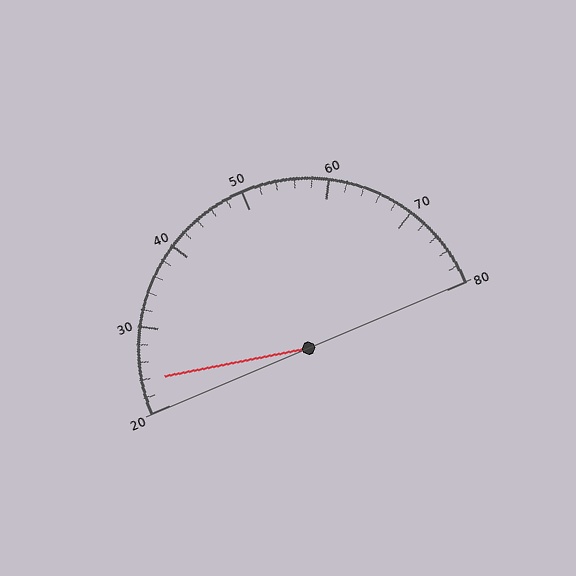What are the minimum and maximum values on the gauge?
The gauge ranges from 20 to 80.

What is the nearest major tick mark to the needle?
The nearest major tick mark is 20.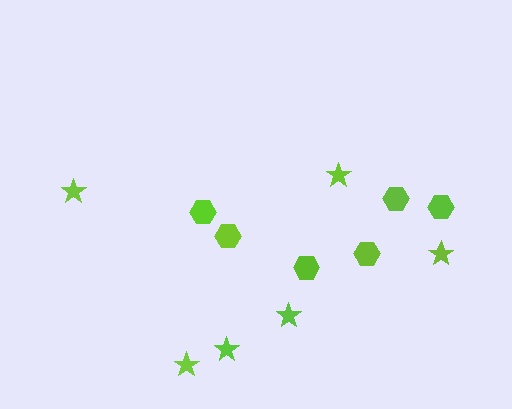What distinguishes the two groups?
There are 2 groups: one group of stars (6) and one group of hexagons (6).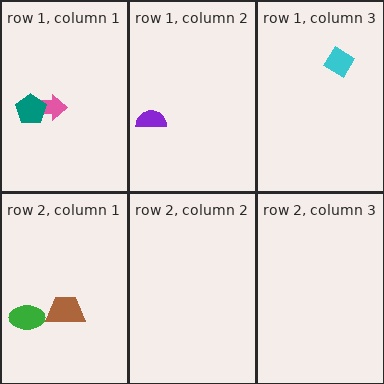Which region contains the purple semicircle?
The row 1, column 2 region.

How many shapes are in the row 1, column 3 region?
1.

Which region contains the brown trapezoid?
The row 2, column 1 region.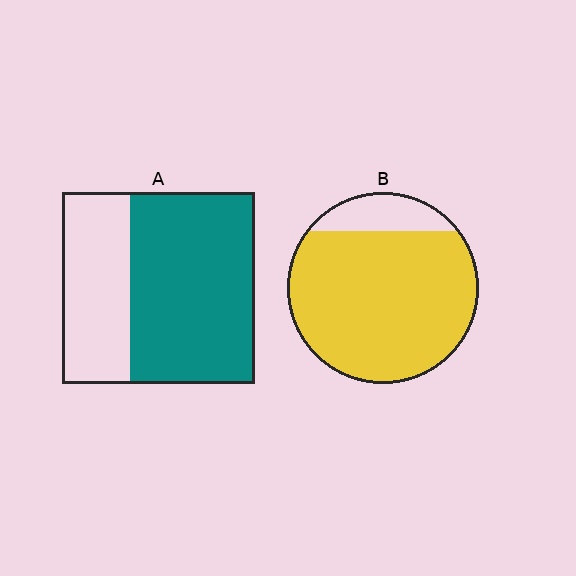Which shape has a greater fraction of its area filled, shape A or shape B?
Shape B.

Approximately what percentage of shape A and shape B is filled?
A is approximately 65% and B is approximately 85%.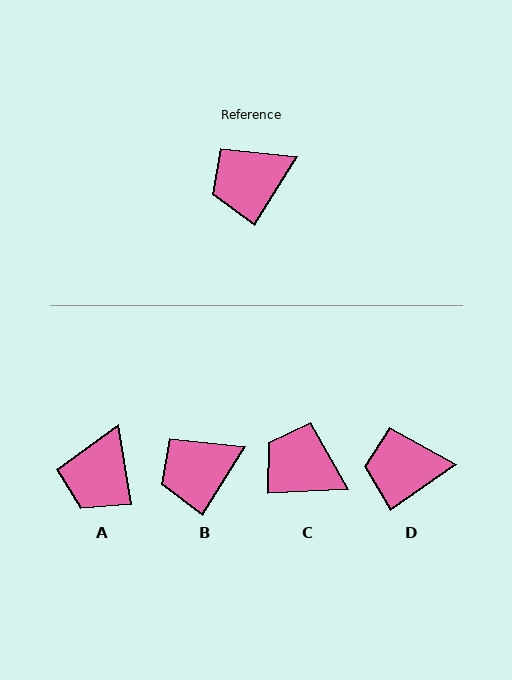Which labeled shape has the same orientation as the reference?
B.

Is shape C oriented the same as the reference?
No, it is off by about 55 degrees.